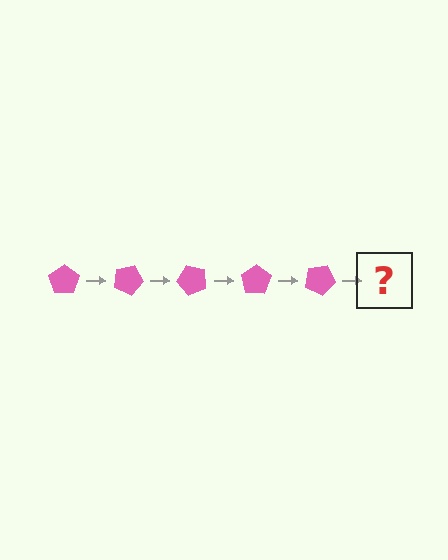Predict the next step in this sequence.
The next step is a pink pentagon rotated 125 degrees.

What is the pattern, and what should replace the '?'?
The pattern is that the pentagon rotates 25 degrees each step. The '?' should be a pink pentagon rotated 125 degrees.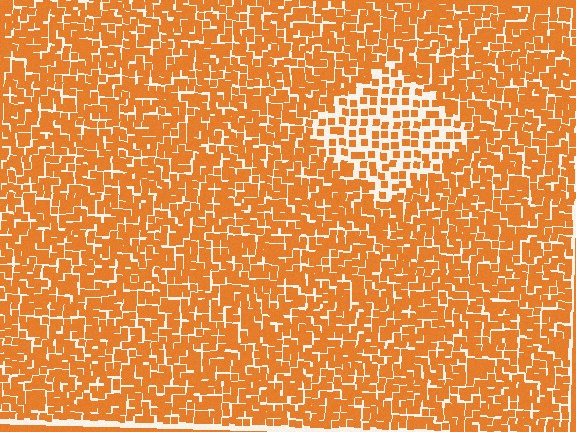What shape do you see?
I see a diamond.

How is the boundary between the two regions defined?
The boundary is defined by a change in element density (approximately 2.0x ratio). All elements are the same color, size, and shape.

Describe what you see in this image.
The image contains small orange elements arranged at two different densities. A diamond-shaped region is visible where the elements are less densely packed than the surrounding area.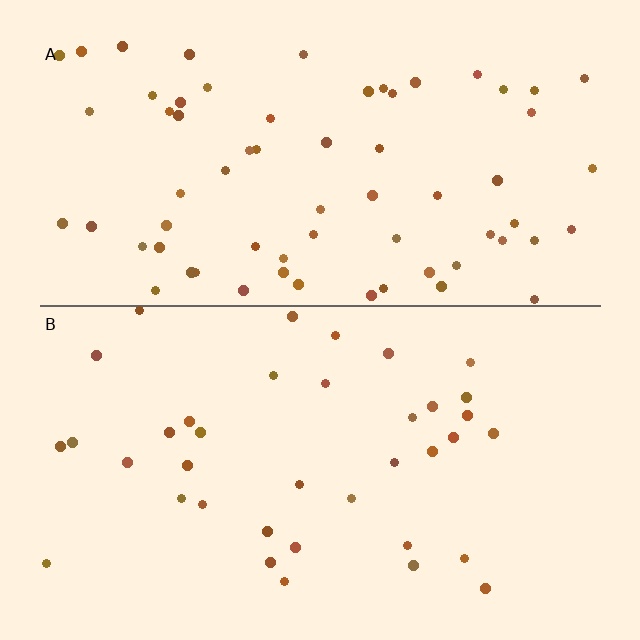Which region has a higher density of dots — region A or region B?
A (the top).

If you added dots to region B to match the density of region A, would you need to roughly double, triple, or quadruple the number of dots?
Approximately double.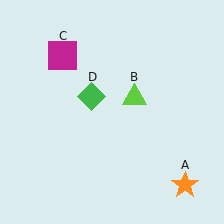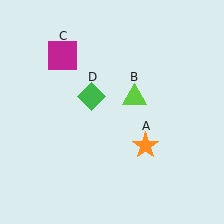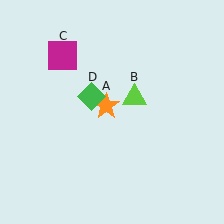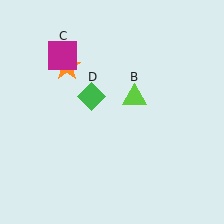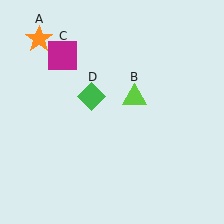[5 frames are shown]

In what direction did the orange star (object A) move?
The orange star (object A) moved up and to the left.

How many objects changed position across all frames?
1 object changed position: orange star (object A).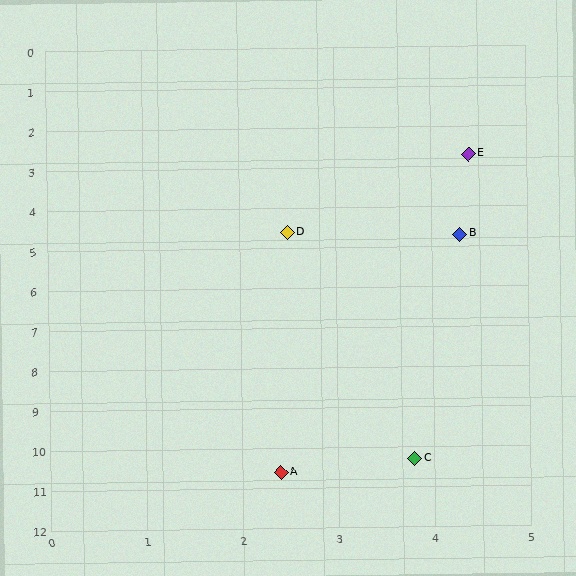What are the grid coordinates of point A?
Point A is at approximately (2.4, 10.6).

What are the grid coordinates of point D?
Point D is at approximately (2.5, 4.6).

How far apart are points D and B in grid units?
Points D and B are about 1.8 grid units apart.